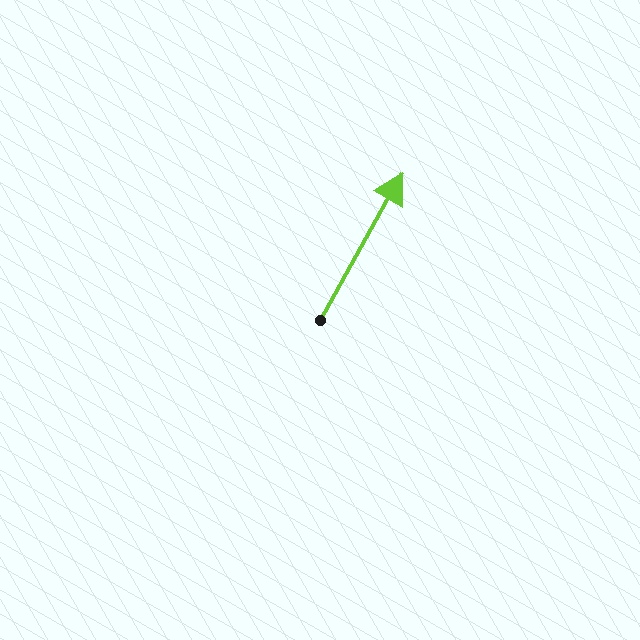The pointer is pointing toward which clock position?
Roughly 1 o'clock.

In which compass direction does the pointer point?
Northeast.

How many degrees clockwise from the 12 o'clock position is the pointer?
Approximately 29 degrees.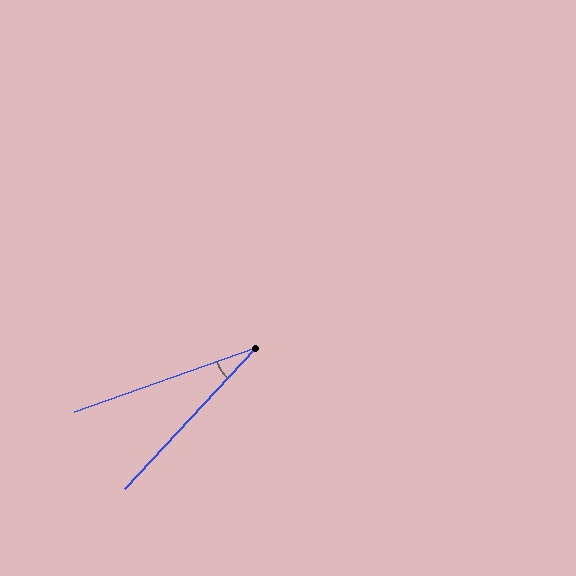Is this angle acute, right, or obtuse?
It is acute.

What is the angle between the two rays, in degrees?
Approximately 28 degrees.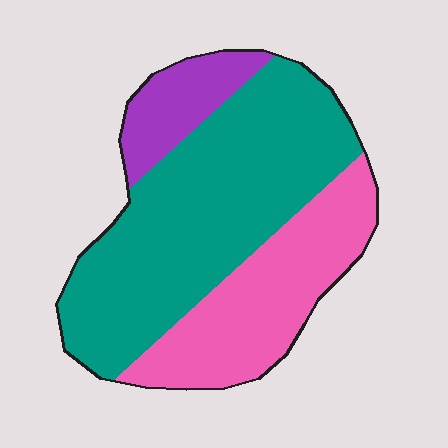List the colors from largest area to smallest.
From largest to smallest: teal, pink, purple.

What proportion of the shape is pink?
Pink takes up about one third (1/3) of the shape.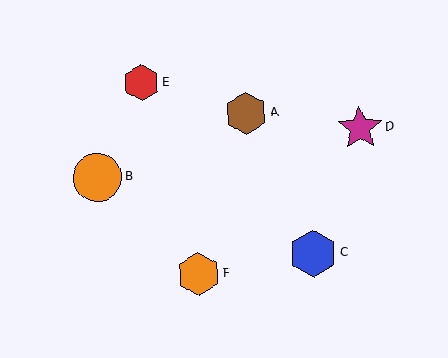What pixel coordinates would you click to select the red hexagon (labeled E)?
Click at (141, 83) to select the red hexagon E.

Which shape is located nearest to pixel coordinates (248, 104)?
The brown hexagon (labeled A) at (246, 113) is nearest to that location.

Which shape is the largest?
The orange circle (labeled B) is the largest.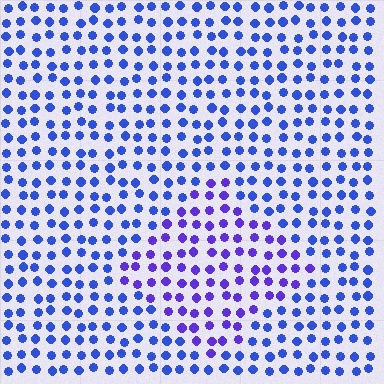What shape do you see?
I see a diamond.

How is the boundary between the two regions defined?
The boundary is defined purely by a slight shift in hue (about 29 degrees). Spacing, size, and orientation are identical on both sides.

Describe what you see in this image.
The image is filled with small blue elements in a uniform arrangement. A diamond-shaped region is visible where the elements are tinted to a slightly different hue, forming a subtle color boundary.